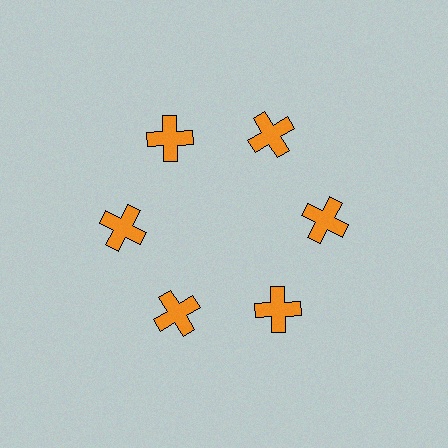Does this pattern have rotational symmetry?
Yes, this pattern has 6-fold rotational symmetry. It looks the same after rotating 60 degrees around the center.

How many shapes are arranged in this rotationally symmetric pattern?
There are 6 shapes, arranged in 6 groups of 1.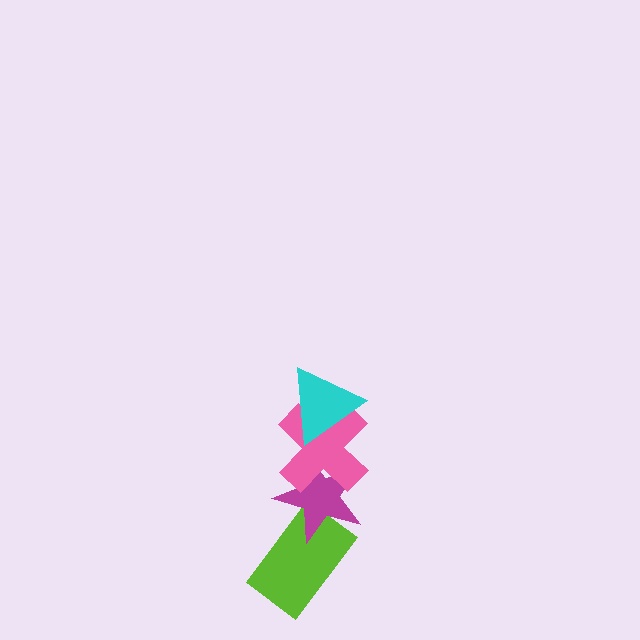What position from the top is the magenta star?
The magenta star is 3rd from the top.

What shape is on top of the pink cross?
The cyan triangle is on top of the pink cross.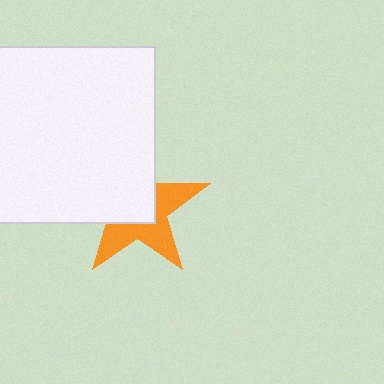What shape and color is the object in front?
The object in front is a white square.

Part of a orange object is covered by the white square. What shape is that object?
It is a star.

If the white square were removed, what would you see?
You would see the complete orange star.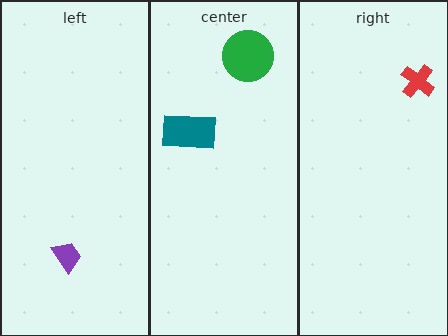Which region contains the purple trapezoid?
The left region.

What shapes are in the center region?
The green circle, the teal rectangle.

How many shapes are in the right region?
1.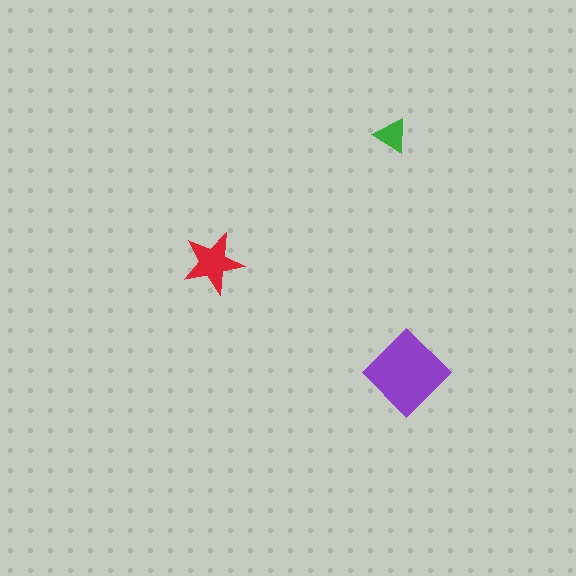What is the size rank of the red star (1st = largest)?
2nd.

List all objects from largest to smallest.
The purple diamond, the red star, the green triangle.